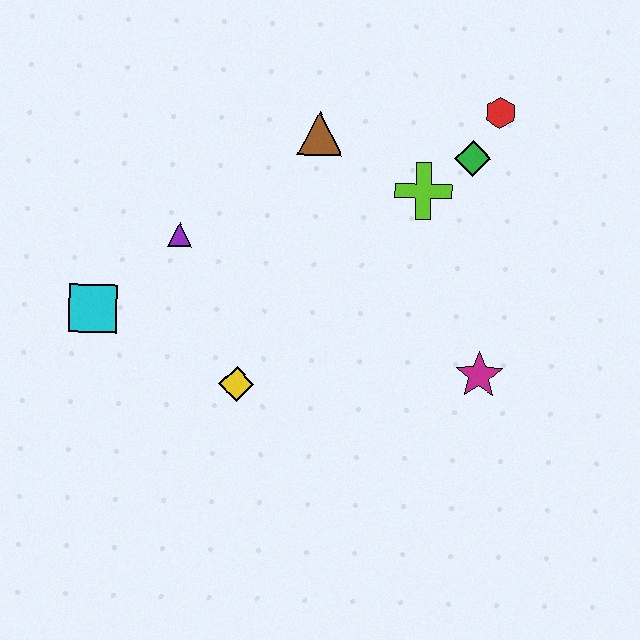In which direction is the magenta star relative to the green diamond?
The magenta star is below the green diamond.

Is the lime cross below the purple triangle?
No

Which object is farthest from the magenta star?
The cyan square is farthest from the magenta star.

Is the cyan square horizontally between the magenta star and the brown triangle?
No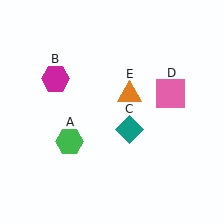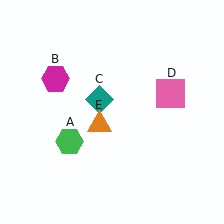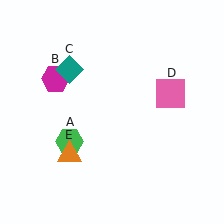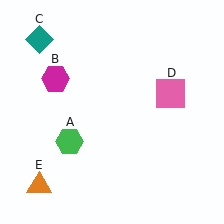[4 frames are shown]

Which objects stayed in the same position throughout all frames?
Green hexagon (object A) and magenta hexagon (object B) and pink square (object D) remained stationary.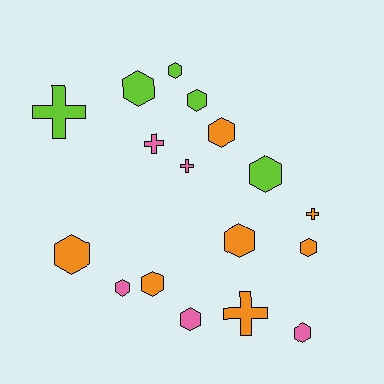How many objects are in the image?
There are 17 objects.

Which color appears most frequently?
Orange, with 7 objects.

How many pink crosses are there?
There are 2 pink crosses.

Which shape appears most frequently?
Hexagon, with 12 objects.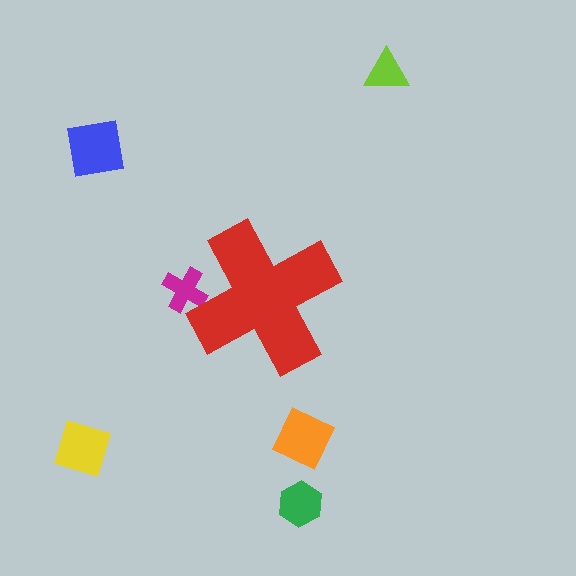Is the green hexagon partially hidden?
No, the green hexagon is fully visible.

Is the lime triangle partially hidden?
No, the lime triangle is fully visible.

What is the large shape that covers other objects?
A red cross.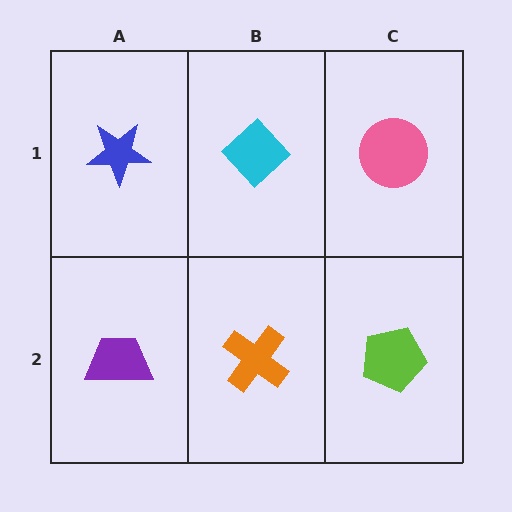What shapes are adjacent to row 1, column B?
An orange cross (row 2, column B), a blue star (row 1, column A), a pink circle (row 1, column C).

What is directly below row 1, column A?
A purple trapezoid.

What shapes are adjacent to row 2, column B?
A cyan diamond (row 1, column B), a purple trapezoid (row 2, column A), a lime pentagon (row 2, column C).